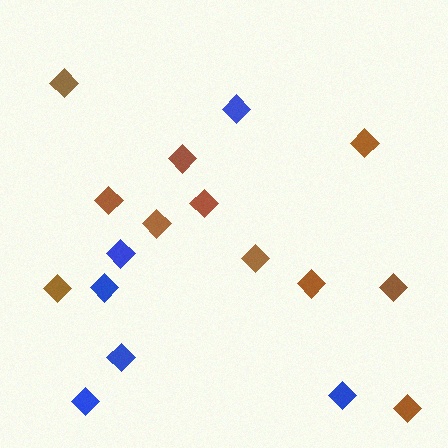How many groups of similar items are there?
There are 2 groups: one group of blue diamonds (6) and one group of brown diamonds (11).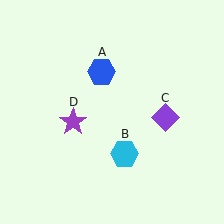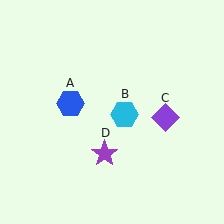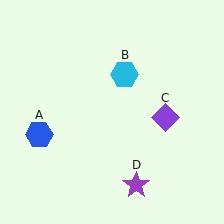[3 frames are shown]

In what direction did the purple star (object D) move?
The purple star (object D) moved down and to the right.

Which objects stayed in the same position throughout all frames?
Purple diamond (object C) remained stationary.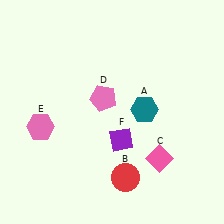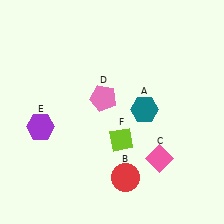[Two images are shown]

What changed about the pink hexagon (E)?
In Image 1, E is pink. In Image 2, it changed to purple.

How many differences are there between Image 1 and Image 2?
There are 2 differences between the two images.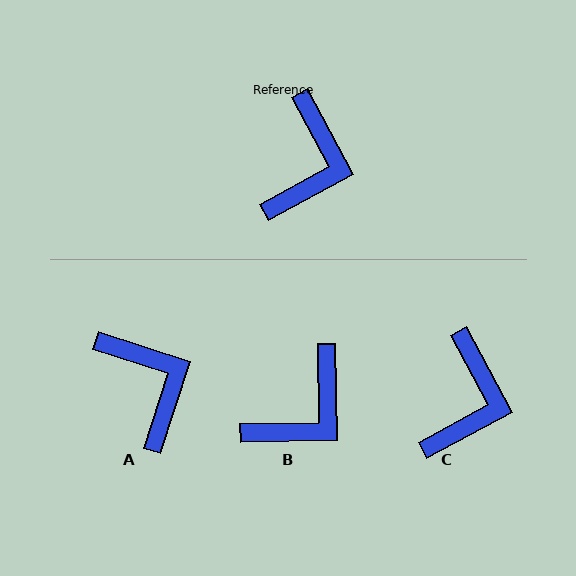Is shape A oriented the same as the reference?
No, it is off by about 44 degrees.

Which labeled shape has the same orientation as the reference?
C.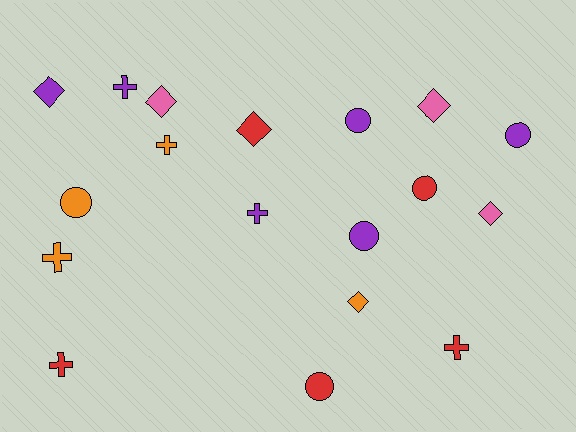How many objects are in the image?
There are 18 objects.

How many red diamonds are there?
There is 1 red diamond.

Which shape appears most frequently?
Circle, with 6 objects.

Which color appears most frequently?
Purple, with 6 objects.